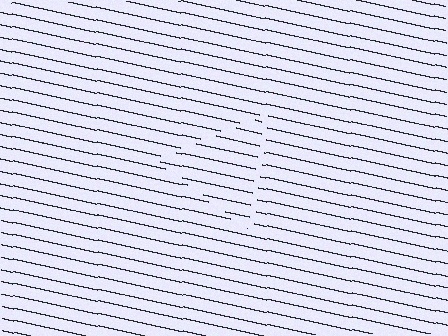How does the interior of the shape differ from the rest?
The interior of the shape contains the same grating, shifted by half a period — the contour is defined by the phase discontinuity where line-ends from the inner and outer gratings abut.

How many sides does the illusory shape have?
3 sides — the line-ends trace a triangle.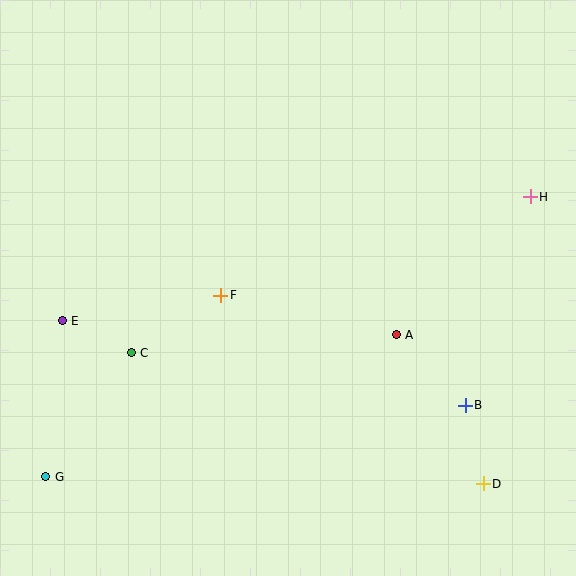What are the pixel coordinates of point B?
Point B is at (465, 405).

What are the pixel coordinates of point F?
Point F is at (221, 295).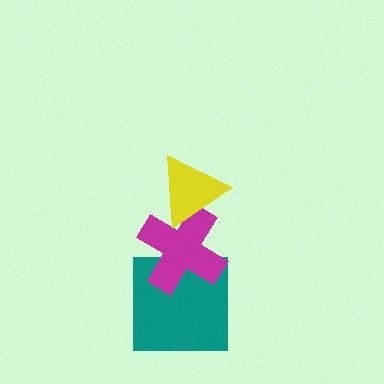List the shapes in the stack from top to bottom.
From top to bottom: the yellow triangle, the magenta cross, the teal square.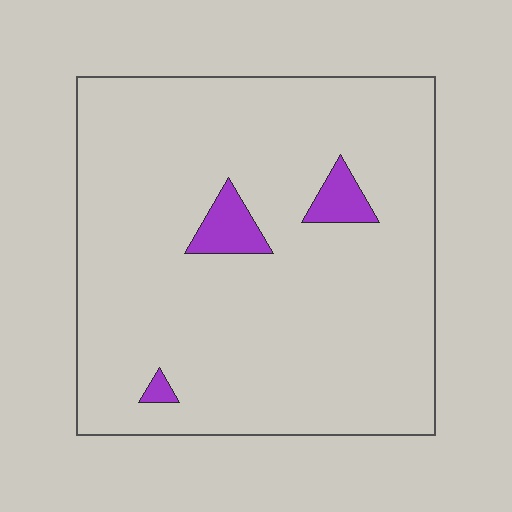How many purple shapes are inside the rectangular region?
3.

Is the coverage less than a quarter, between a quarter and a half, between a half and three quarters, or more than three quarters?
Less than a quarter.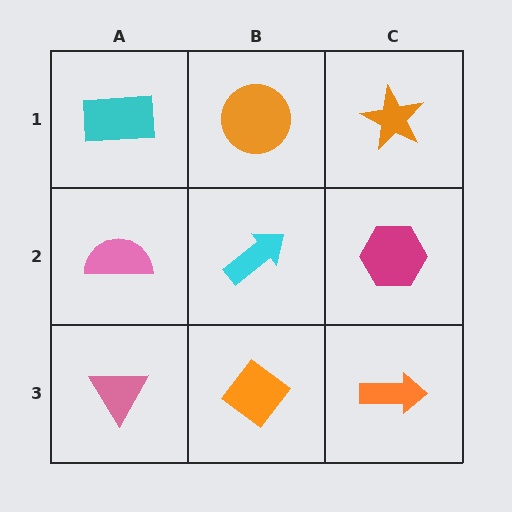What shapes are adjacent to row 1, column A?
A pink semicircle (row 2, column A), an orange circle (row 1, column B).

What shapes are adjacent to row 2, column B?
An orange circle (row 1, column B), an orange diamond (row 3, column B), a pink semicircle (row 2, column A), a magenta hexagon (row 2, column C).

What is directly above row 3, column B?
A cyan arrow.